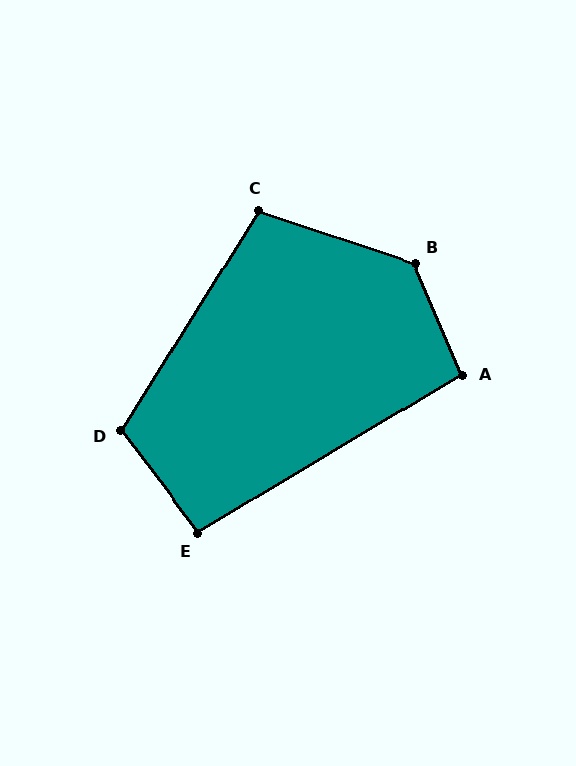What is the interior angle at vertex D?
Approximately 110 degrees (obtuse).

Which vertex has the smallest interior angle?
E, at approximately 97 degrees.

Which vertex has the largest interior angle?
B, at approximately 131 degrees.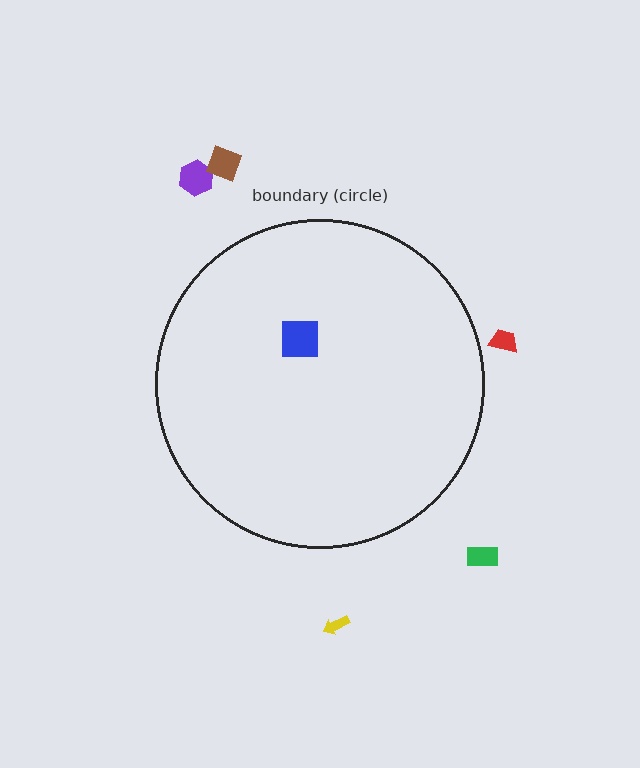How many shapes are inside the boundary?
1 inside, 5 outside.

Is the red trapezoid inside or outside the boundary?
Outside.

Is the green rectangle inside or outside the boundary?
Outside.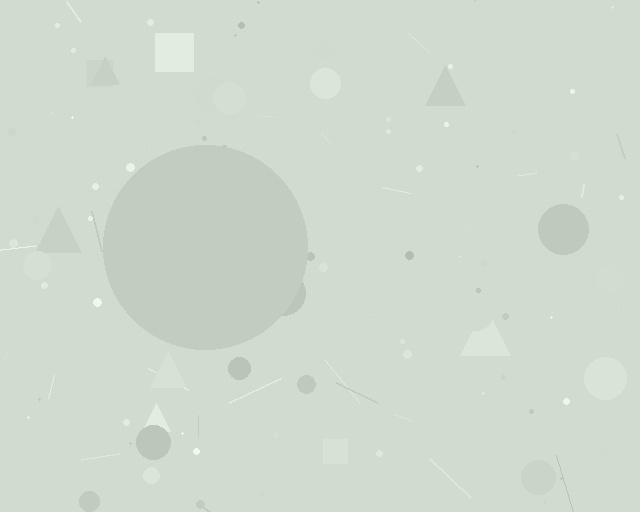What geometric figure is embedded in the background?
A circle is embedded in the background.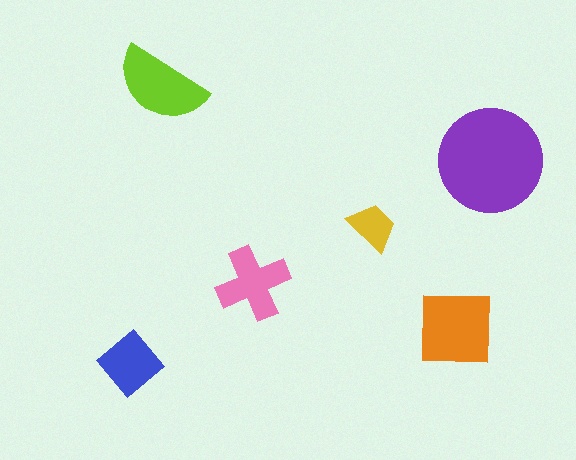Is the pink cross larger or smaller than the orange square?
Smaller.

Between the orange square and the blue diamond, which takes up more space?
The orange square.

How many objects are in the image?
There are 6 objects in the image.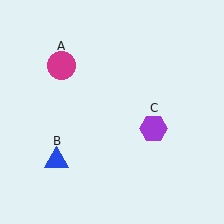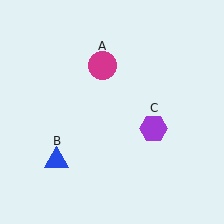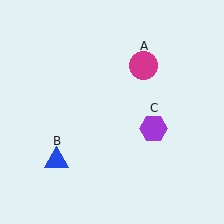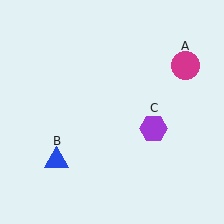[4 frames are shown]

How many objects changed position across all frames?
1 object changed position: magenta circle (object A).